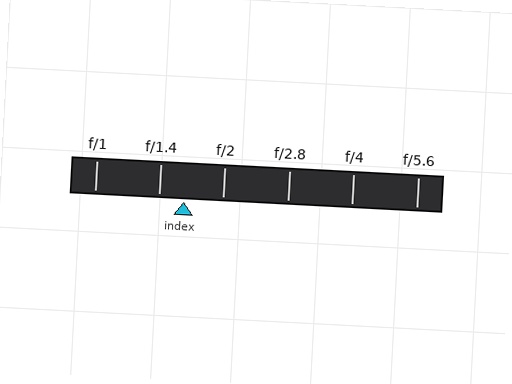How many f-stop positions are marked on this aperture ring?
There are 6 f-stop positions marked.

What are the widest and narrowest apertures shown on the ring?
The widest aperture shown is f/1 and the narrowest is f/5.6.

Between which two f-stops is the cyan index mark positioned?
The index mark is between f/1.4 and f/2.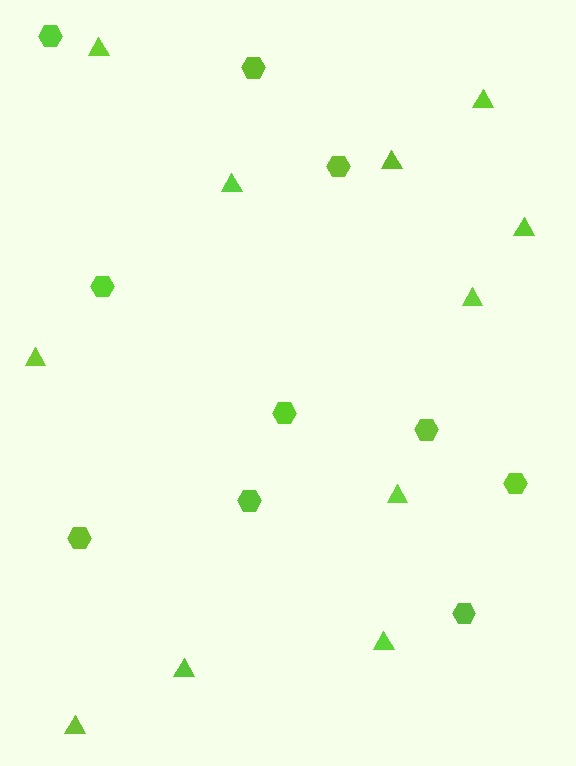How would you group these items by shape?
There are 2 groups: one group of hexagons (10) and one group of triangles (11).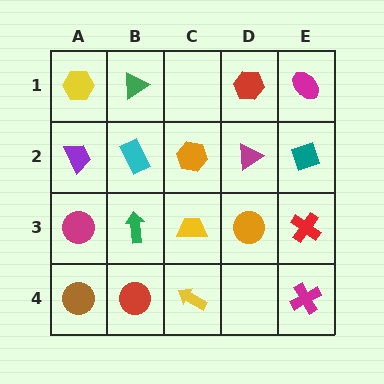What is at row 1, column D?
A red hexagon.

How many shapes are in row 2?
5 shapes.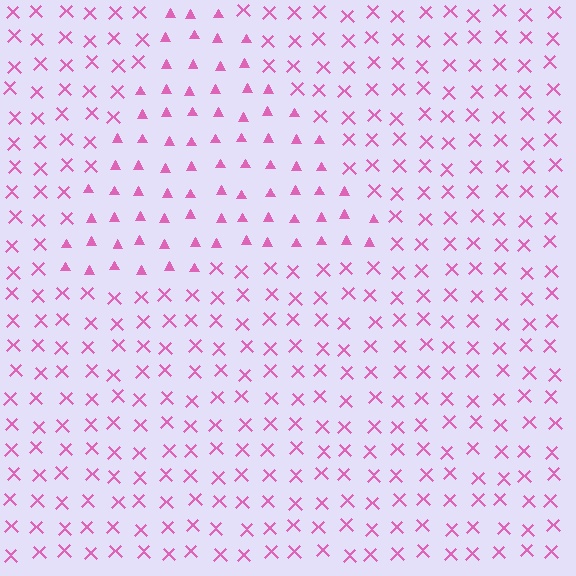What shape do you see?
I see a triangle.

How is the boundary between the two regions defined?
The boundary is defined by a change in element shape: triangles inside vs. X marks outside. All elements share the same color and spacing.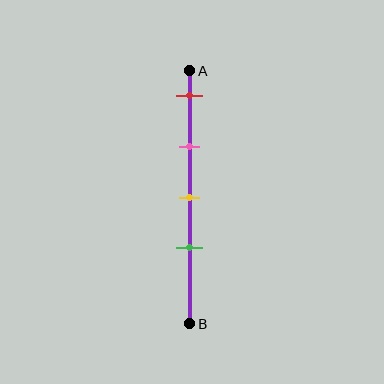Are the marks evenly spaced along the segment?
Yes, the marks are approximately evenly spaced.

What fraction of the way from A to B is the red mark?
The red mark is approximately 10% (0.1) of the way from A to B.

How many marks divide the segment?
There are 4 marks dividing the segment.